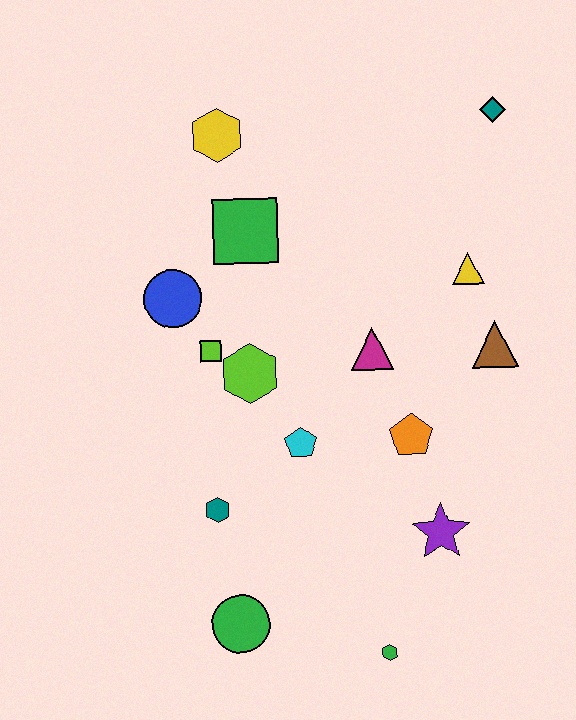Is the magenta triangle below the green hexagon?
No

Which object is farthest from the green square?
The green hexagon is farthest from the green square.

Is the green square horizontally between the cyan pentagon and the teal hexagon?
Yes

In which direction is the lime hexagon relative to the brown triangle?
The lime hexagon is to the left of the brown triangle.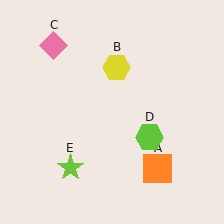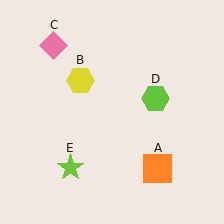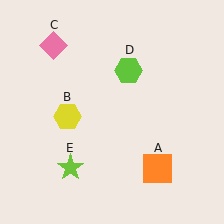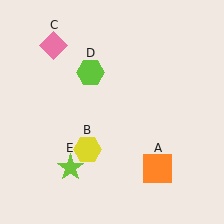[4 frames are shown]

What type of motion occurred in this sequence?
The yellow hexagon (object B), lime hexagon (object D) rotated counterclockwise around the center of the scene.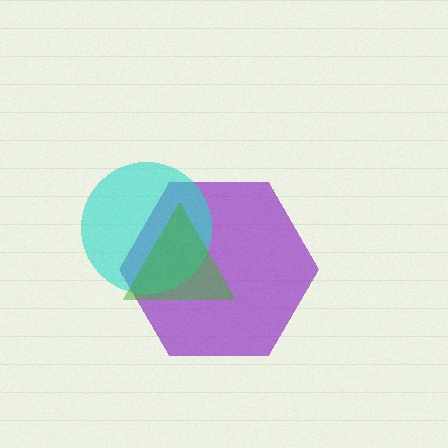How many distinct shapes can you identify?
There are 3 distinct shapes: a purple hexagon, a cyan circle, a green triangle.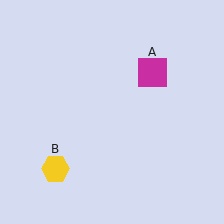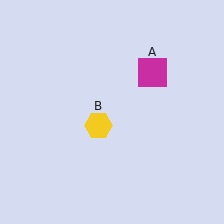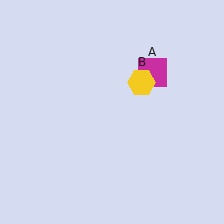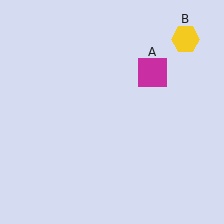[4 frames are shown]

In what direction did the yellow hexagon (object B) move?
The yellow hexagon (object B) moved up and to the right.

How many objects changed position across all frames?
1 object changed position: yellow hexagon (object B).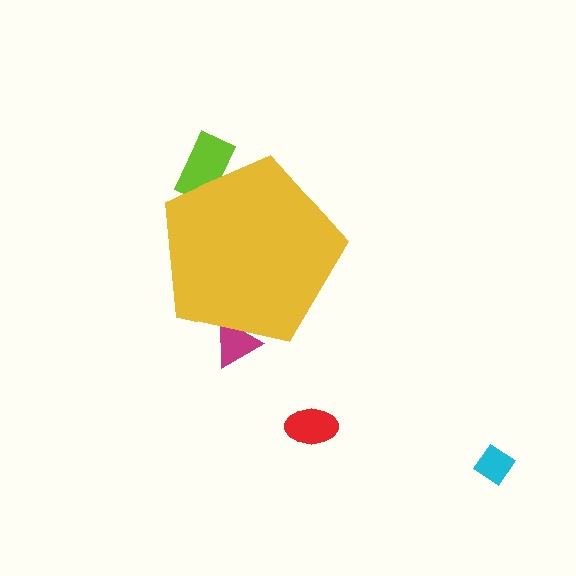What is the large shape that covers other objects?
A yellow pentagon.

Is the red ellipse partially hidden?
No, the red ellipse is fully visible.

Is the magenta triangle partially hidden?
Yes, the magenta triangle is partially hidden behind the yellow pentagon.